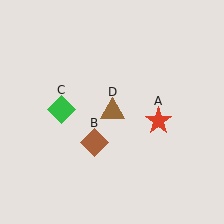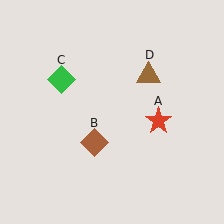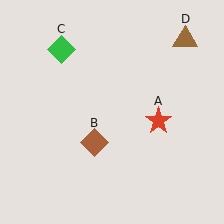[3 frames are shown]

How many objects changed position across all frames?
2 objects changed position: green diamond (object C), brown triangle (object D).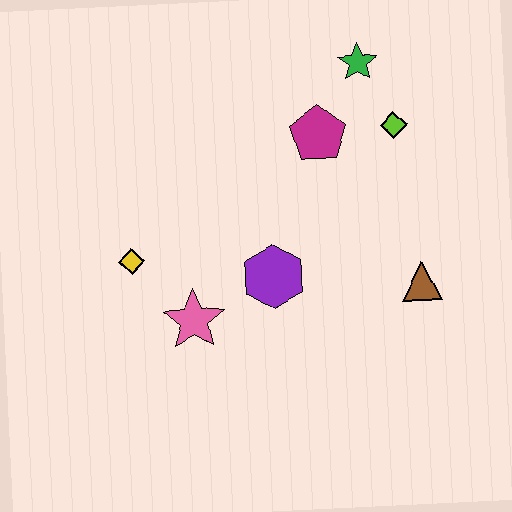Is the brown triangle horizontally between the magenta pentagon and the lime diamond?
No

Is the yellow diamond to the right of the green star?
No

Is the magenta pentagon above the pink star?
Yes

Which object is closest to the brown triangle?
The purple hexagon is closest to the brown triangle.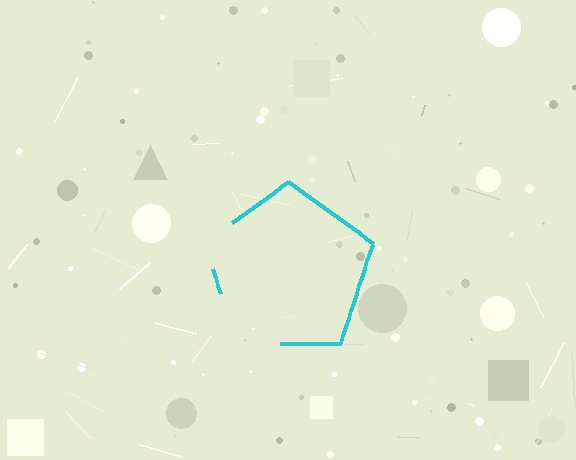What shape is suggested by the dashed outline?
The dashed outline suggests a pentagon.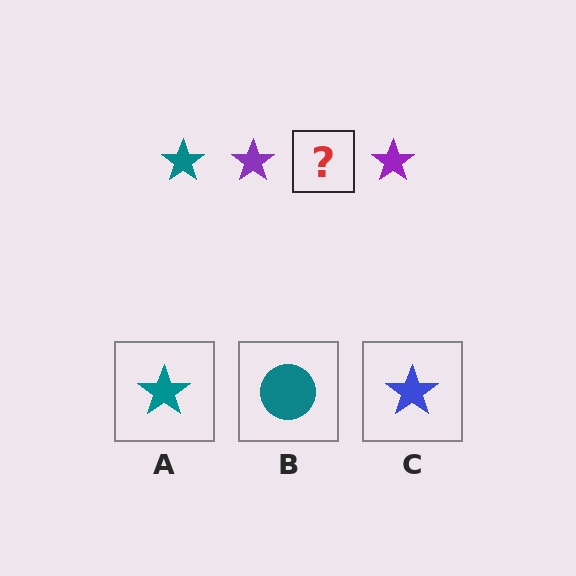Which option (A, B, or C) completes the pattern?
A.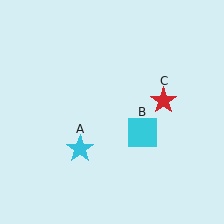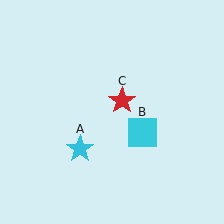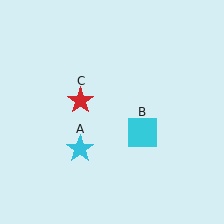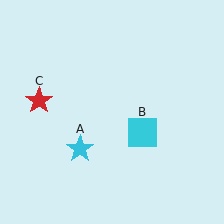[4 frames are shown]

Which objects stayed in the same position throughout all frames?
Cyan star (object A) and cyan square (object B) remained stationary.